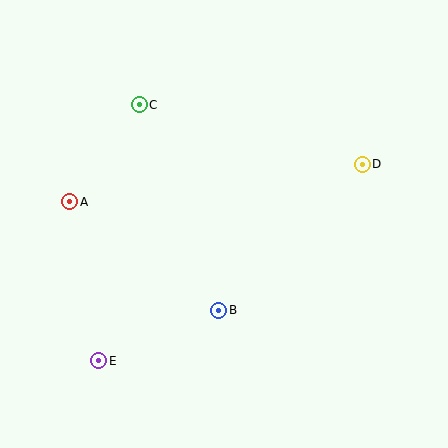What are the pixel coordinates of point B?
Point B is at (219, 310).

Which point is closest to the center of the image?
Point B at (219, 310) is closest to the center.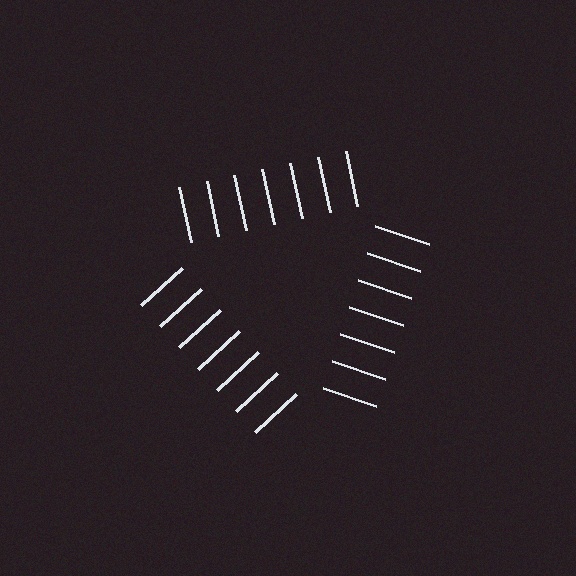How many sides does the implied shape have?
3 sides — the line-ends trace a triangle.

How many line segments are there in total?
21 — 7 along each of the 3 edges.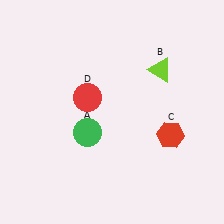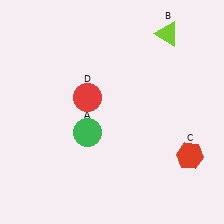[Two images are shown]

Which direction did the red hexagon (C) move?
The red hexagon (C) moved down.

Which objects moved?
The objects that moved are: the lime triangle (B), the red hexagon (C).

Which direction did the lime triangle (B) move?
The lime triangle (B) moved up.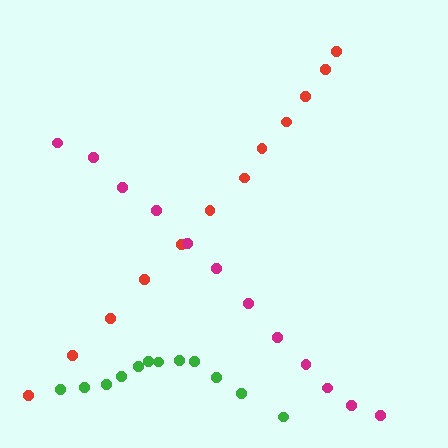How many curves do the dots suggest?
There are 3 distinct paths.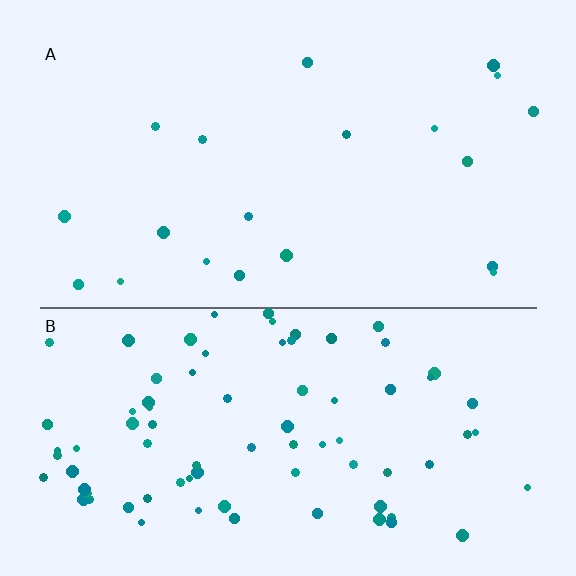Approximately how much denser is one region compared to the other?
Approximately 4.1× — region B over region A.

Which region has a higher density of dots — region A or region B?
B (the bottom).